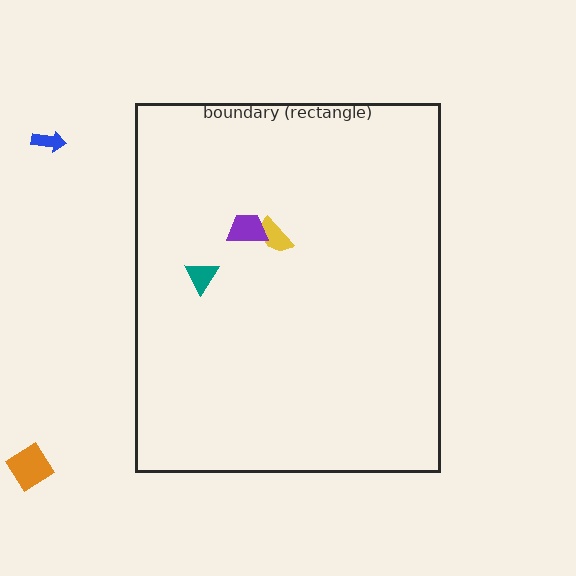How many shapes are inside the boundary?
3 inside, 2 outside.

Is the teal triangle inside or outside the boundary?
Inside.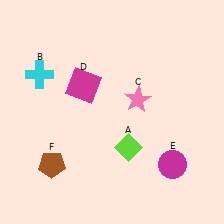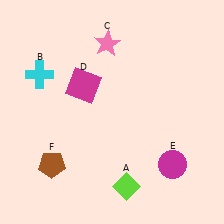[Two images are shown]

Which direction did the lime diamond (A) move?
The lime diamond (A) moved down.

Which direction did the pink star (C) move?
The pink star (C) moved up.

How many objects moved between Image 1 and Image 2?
2 objects moved between the two images.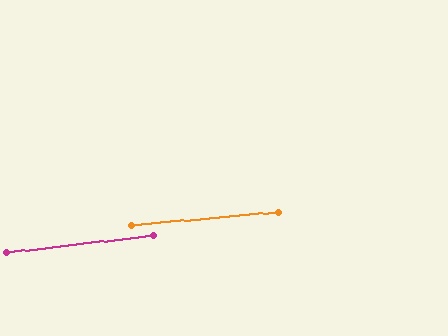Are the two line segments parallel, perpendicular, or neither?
Parallel — their directions differ by only 1.7°.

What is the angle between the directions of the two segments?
Approximately 2 degrees.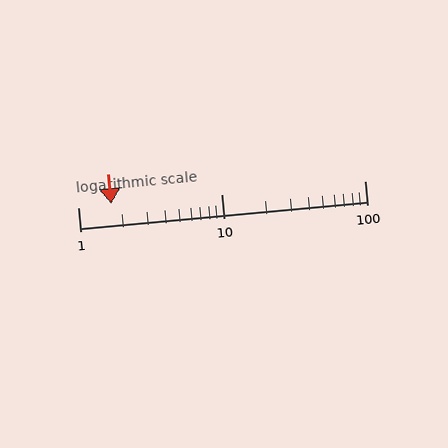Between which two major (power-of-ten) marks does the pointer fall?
The pointer is between 1 and 10.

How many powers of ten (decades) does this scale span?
The scale spans 2 decades, from 1 to 100.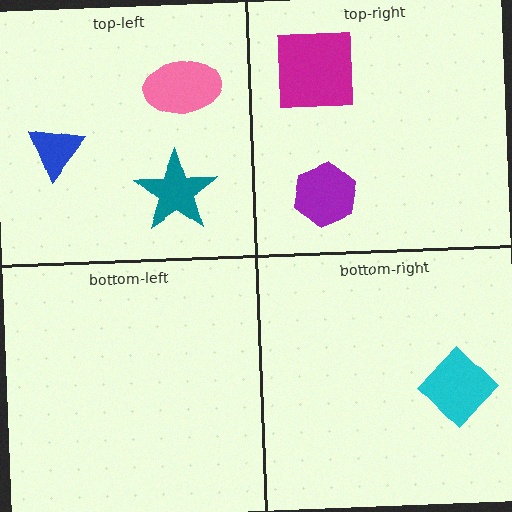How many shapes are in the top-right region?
2.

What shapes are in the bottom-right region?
The cyan diamond.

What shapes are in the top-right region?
The magenta square, the purple hexagon.